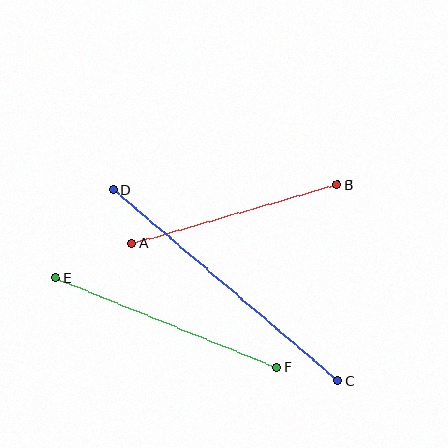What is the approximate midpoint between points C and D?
The midpoint is at approximately (225, 285) pixels.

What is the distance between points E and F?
The distance is approximately 238 pixels.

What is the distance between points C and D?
The distance is approximately 295 pixels.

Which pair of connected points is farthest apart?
Points C and D are farthest apart.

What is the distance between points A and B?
The distance is approximately 213 pixels.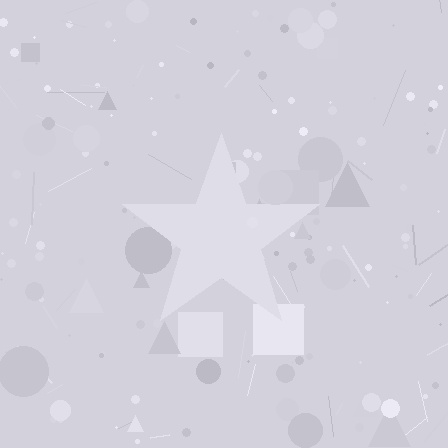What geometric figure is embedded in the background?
A star is embedded in the background.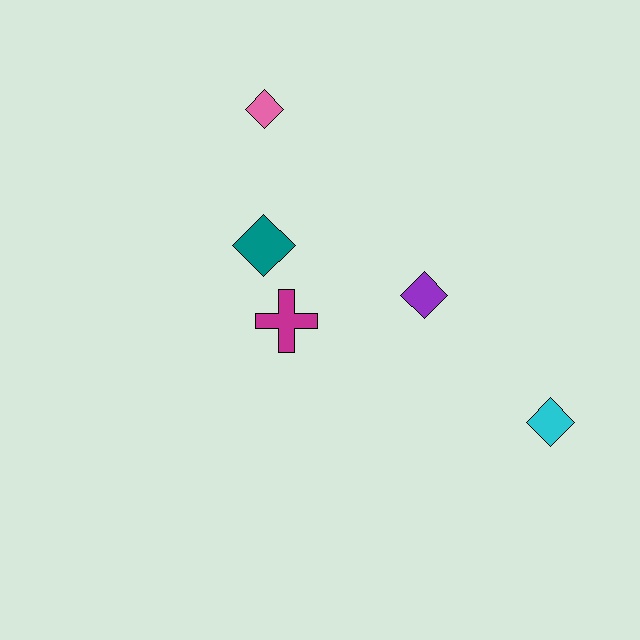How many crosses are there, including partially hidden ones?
There is 1 cross.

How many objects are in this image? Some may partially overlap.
There are 5 objects.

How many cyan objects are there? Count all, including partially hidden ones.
There is 1 cyan object.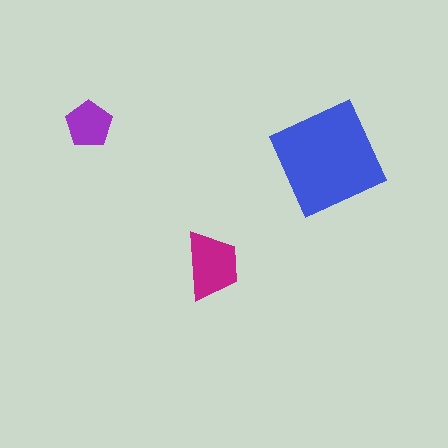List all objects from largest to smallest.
The blue square, the magenta trapezoid, the purple pentagon.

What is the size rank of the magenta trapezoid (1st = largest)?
2nd.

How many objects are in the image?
There are 3 objects in the image.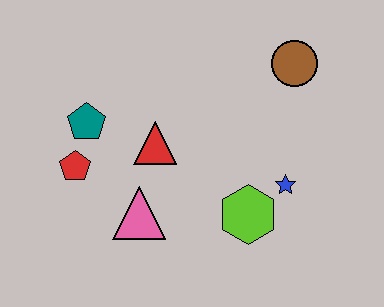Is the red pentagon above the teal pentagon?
No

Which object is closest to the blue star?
The lime hexagon is closest to the blue star.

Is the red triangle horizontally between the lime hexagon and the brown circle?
No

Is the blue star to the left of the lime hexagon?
No